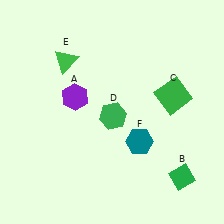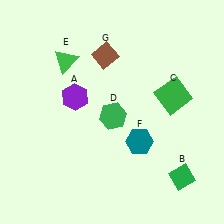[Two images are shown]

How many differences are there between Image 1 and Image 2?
There is 1 difference between the two images.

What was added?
A brown diamond (G) was added in Image 2.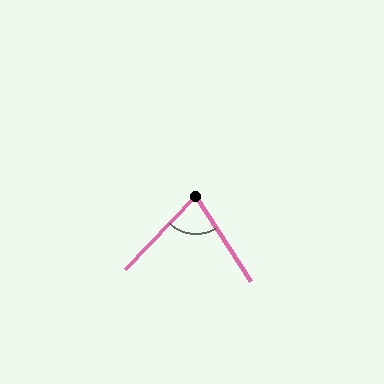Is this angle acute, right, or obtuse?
It is acute.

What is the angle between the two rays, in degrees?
Approximately 77 degrees.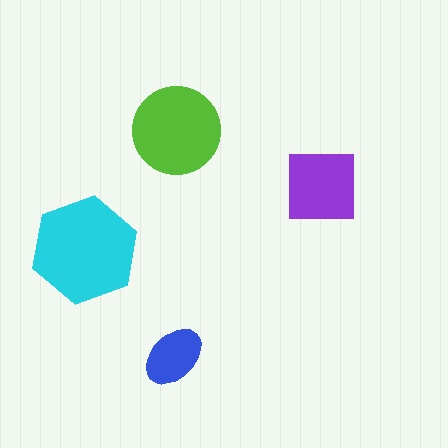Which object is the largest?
The cyan hexagon.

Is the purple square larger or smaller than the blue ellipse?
Larger.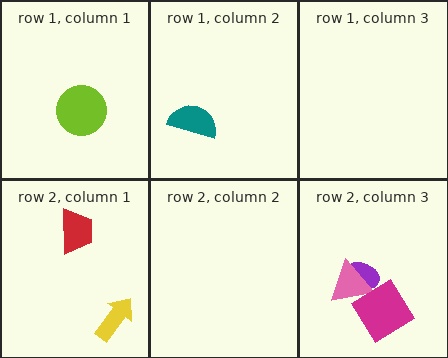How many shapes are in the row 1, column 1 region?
1.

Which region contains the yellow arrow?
The row 2, column 1 region.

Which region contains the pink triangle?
The row 2, column 3 region.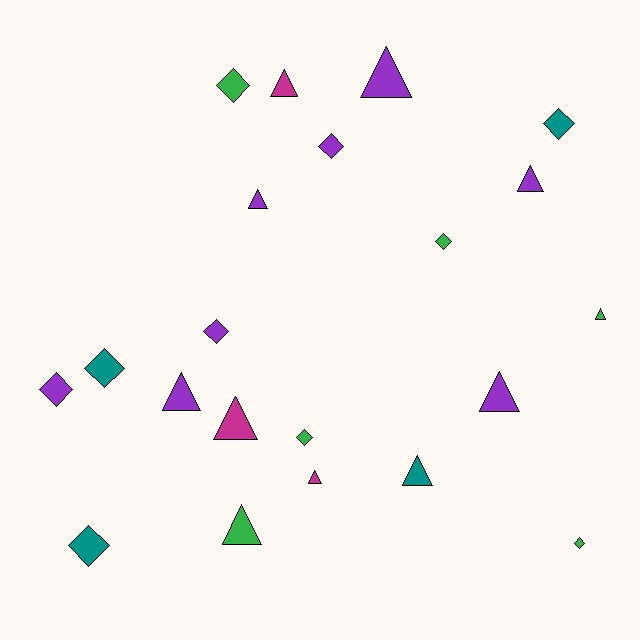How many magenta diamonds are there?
There are no magenta diamonds.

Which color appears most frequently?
Purple, with 8 objects.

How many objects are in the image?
There are 21 objects.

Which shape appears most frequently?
Triangle, with 11 objects.